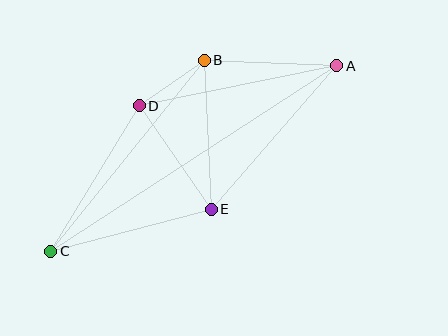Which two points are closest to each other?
Points B and D are closest to each other.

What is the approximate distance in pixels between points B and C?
The distance between B and C is approximately 245 pixels.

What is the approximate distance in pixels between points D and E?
The distance between D and E is approximately 126 pixels.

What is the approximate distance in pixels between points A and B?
The distance between A and B is approximately 133 pixels.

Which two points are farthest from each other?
Points A and C are farthest from each other.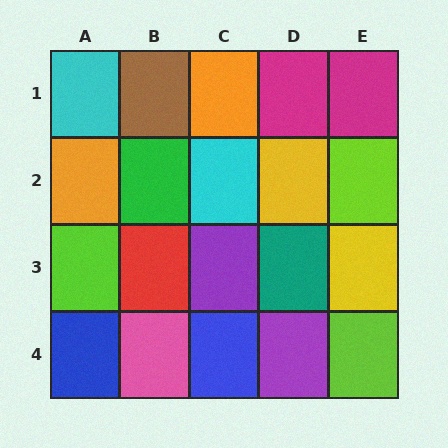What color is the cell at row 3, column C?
Purple.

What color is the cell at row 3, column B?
Red.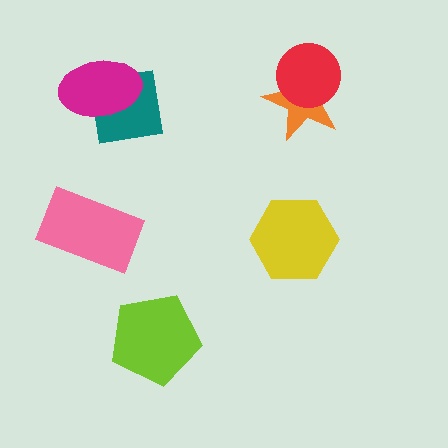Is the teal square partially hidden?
Yes, it is partially covered by another shape.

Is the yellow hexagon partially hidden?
No, no other shape covers it.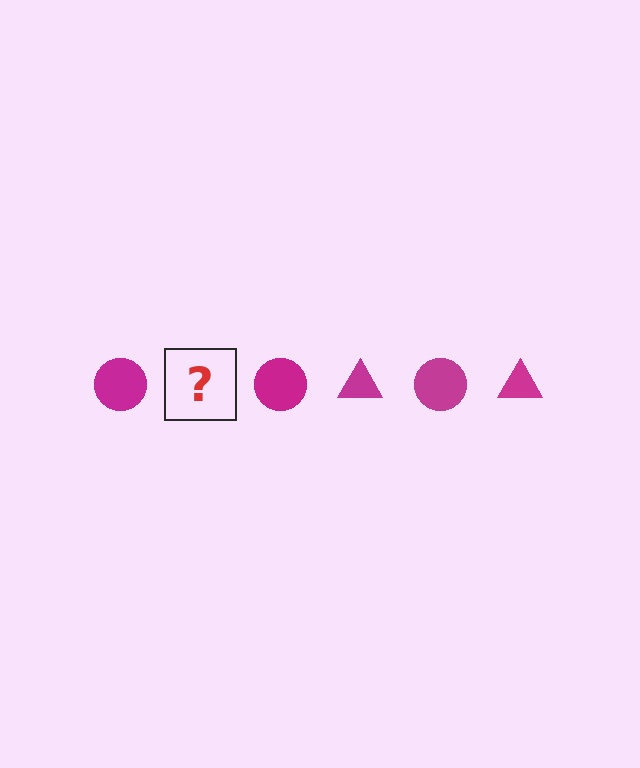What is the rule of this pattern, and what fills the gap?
The rule is that the pattern cycles through circle, triangle shapes in magenta. The gap should be filled with a magenta triangle.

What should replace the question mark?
The question mark should be replaced with a magenta triangle.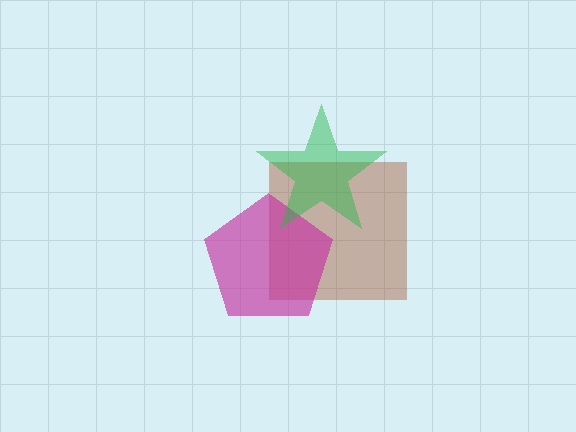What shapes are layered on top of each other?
The layered shapes are: a brown square, a magenta pentagon, a green star.